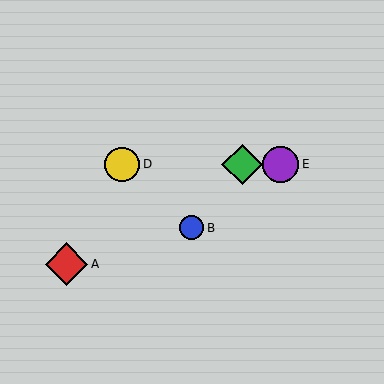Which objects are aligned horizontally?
Objects C, D, E are aligned horizontally.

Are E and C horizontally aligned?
Yes, both are at y≈164.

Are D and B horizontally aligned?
No, D is at y≈164 and B is at y≈228.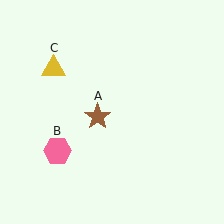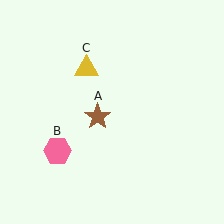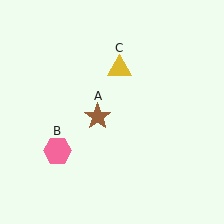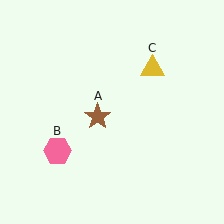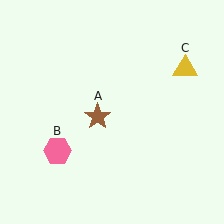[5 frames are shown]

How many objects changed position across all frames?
1 object changed position: yellow triangle (object C).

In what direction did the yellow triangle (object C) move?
The yellow triangle (object C) moved right.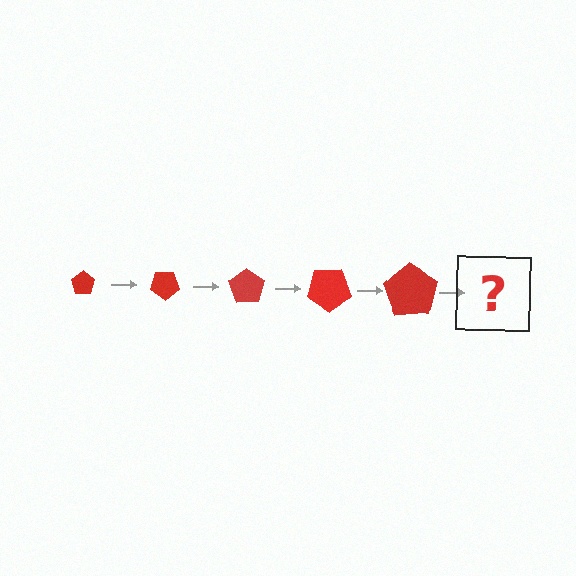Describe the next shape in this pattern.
It should be a pentagon, larger than the previous one and rotated 175 degrees from the start.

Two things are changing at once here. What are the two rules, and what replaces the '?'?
The two rules are that the pentagon grows larger each step and it rotates 35 degrees each step. The '?' should be a pentagon, larger than the previous one and rotated 175 degrees from the start.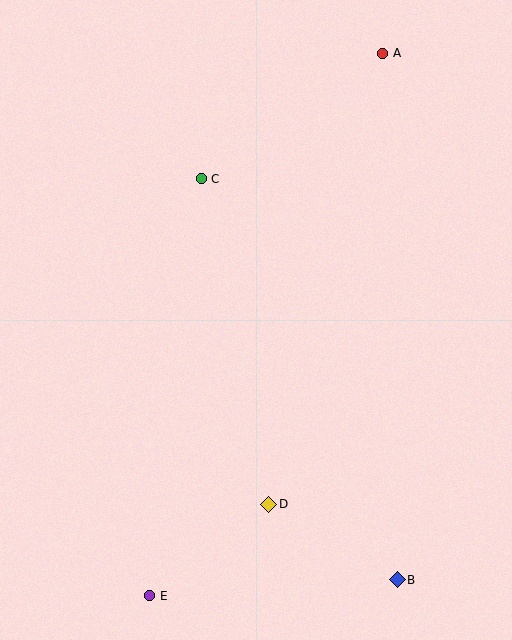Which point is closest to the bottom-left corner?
Point E is closest to the bottom-left corner.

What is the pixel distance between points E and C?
The distance between E and C is 420 pixels.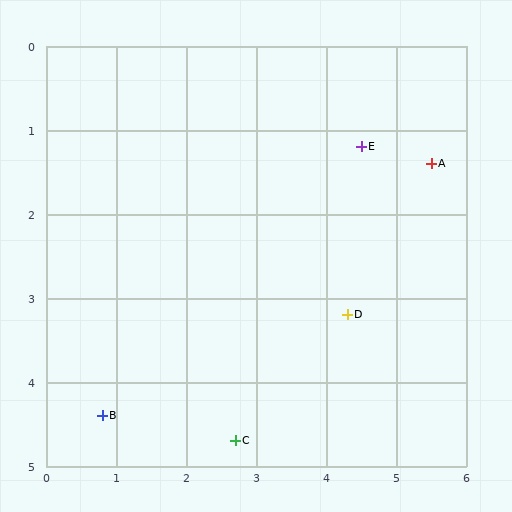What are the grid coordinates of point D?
Point D is at approximately (4.3, 3.2).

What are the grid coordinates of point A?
Point A is at approximately (5.5, 1.4).